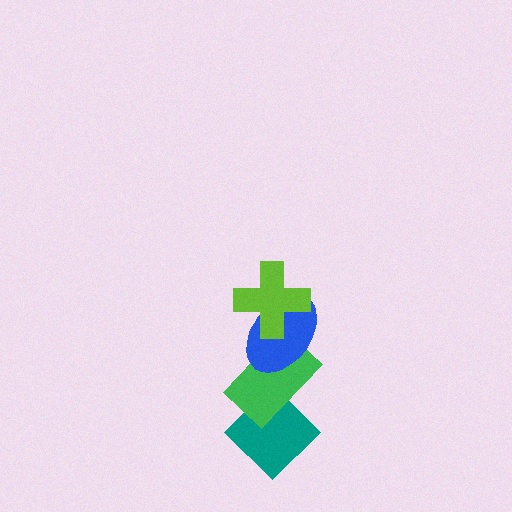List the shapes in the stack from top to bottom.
From top to bottom: the lime cross, the blue ellipse, the green rectangle, the teal diamond.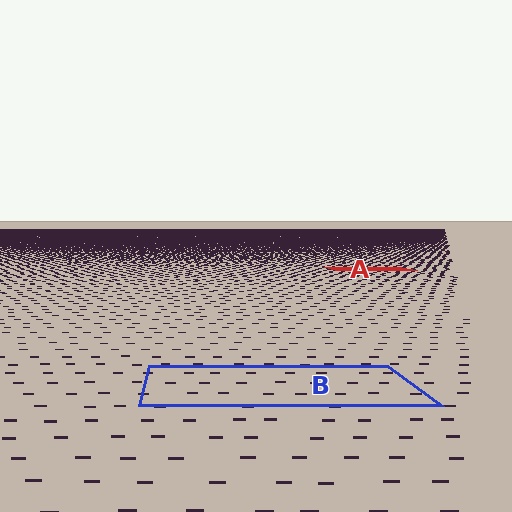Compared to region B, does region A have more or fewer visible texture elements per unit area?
Region A has more texture elements per unit area — they are packed more densely because it is farther away.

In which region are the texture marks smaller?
The texture marks are smaller in region A, because it is farther away.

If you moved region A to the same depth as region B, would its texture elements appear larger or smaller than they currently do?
They would appear larger. At a closer depth, the same texture elements are projected at a bigger on-screen size.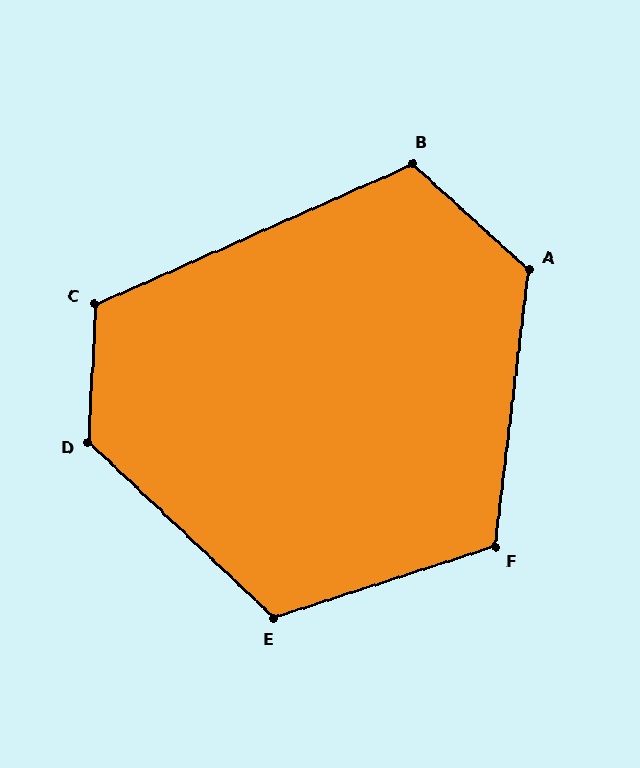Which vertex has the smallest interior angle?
B, at approximately 114 degrees.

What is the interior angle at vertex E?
Approximately 119 degrees (obtuse).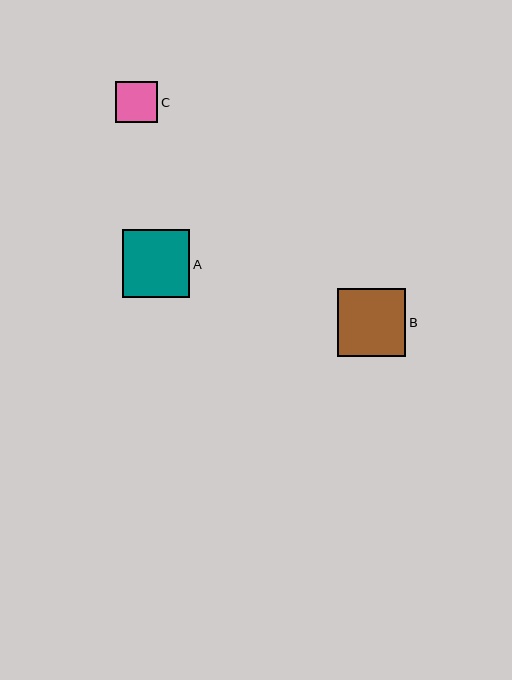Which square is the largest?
Square B is the largest with a size of approximately 69 pixels.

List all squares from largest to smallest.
From largest to smallest: B, A, C.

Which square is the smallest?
Square C is the smallest with a size of approximately 42 pixels.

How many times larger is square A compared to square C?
Square A is approximately 1.6 times the size of square C.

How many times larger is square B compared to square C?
Square B is approximately 1.6 times the size of square C.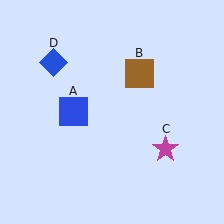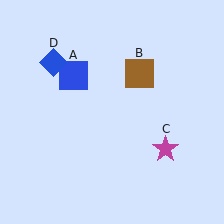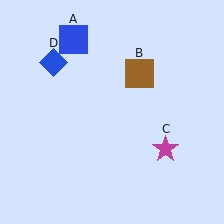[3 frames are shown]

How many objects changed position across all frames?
1 object changed position: blue square (object A).